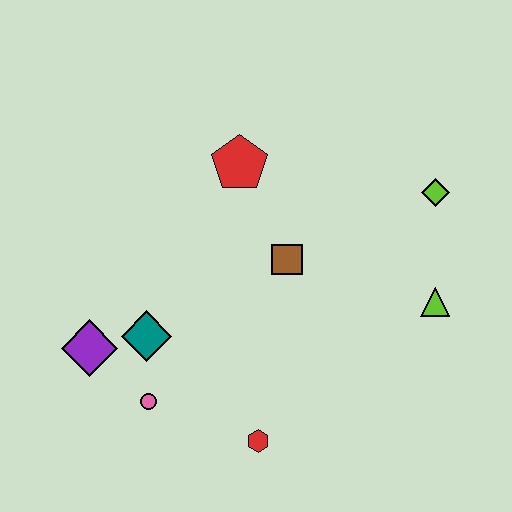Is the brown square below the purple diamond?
No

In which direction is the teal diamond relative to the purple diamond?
The teal diamond is to the right of the purple diamond.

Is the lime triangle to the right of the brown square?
Yes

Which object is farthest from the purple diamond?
The lime diamond is farthest from the purple diamond.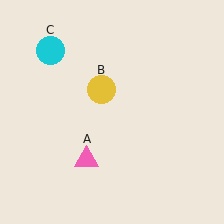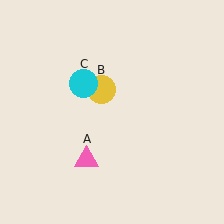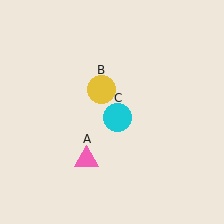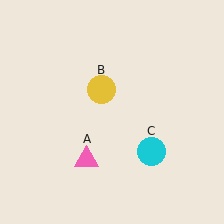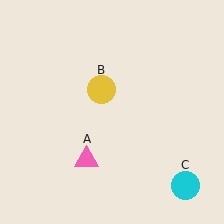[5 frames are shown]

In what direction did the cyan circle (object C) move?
The cyan circle (object C) moved down and to the right.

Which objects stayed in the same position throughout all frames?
Pink triangle (object A) and yellow circle (object B) remained stationary.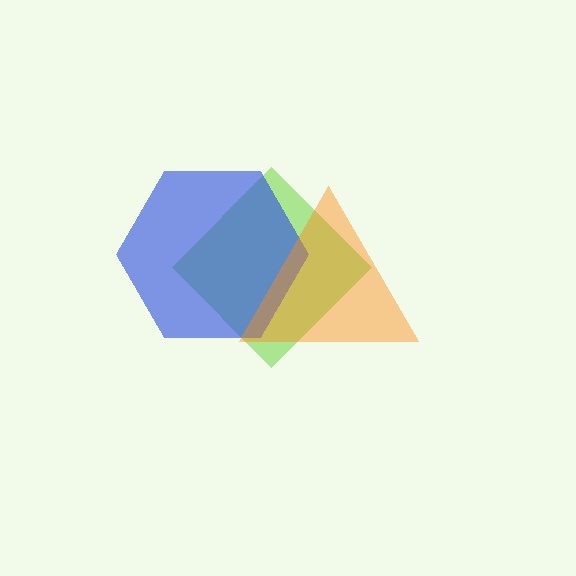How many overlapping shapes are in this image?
There are 3 overlapping shapes in the image.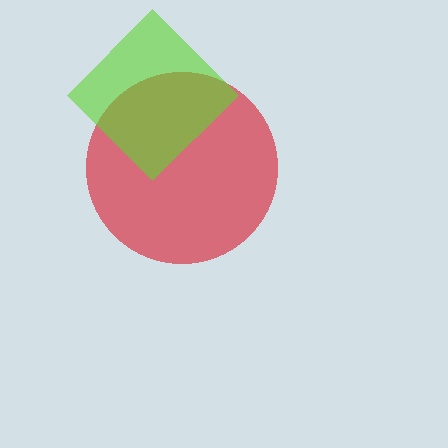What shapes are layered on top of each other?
The layered shapes are: a red circle, a lime diamond.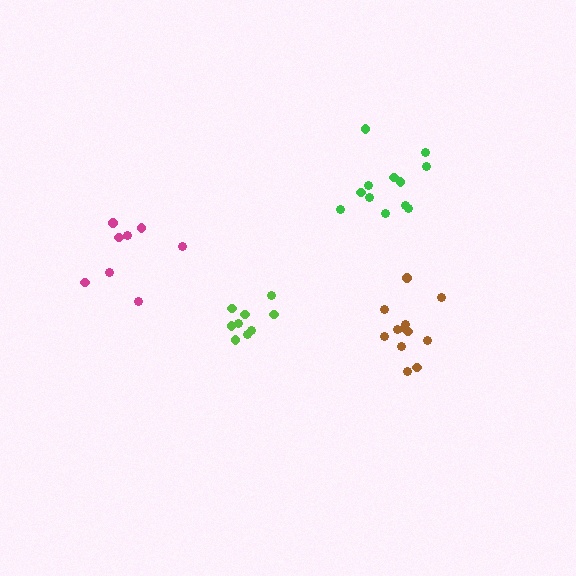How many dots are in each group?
Group 1: 9 dots, Group 2: 12 dots, Group 3: 8 dots, Group 4: 12 dots (41 total).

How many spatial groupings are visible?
There are 4 spatial groupings.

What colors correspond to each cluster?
The clusters are colored: lime, green, magenta, brown.